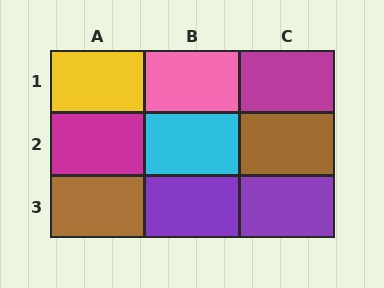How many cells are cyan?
1 cell is cyan.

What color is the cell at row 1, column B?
Pink.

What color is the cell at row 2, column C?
Brown.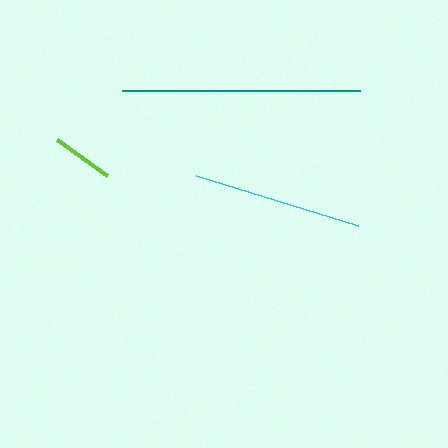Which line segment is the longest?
The teal line is the longest at approximately 238 pixels.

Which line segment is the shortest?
The lime line is the shortest at approximately 61 pixels.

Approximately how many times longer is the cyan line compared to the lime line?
The cyan line is approximately 2.8 times the length of the lime line.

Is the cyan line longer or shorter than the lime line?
The cyan line is longer than the lime line.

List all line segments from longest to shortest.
From longest to shortest: teal, cyan, lime.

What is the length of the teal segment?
The teal segment is approximately 238 pixels long.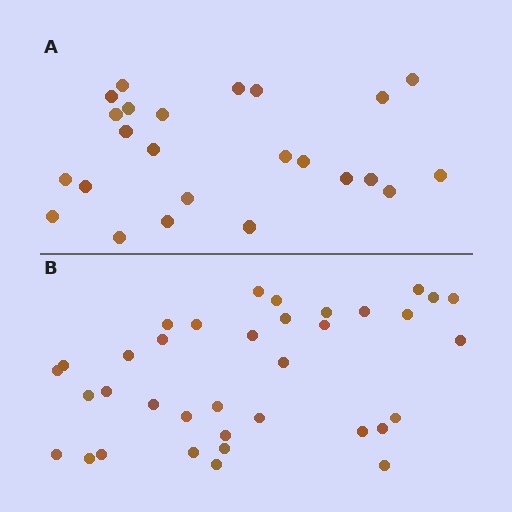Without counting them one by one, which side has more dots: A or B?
Region B (the bottom region) has more dots.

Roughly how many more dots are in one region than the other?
Region B has roughly 12 or so more dots than region A.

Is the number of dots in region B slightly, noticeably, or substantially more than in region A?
Region B has substantially more. The ratio is roughly 1.5 to 1.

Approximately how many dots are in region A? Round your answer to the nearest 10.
About 20 dots. (The exact count is 24, which rounds to 20.)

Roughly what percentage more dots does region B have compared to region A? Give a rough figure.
About 50% more.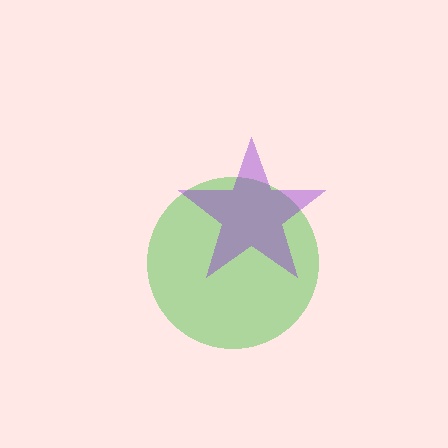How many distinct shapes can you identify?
There are 2 distinct shapes: a green circle, a purple star.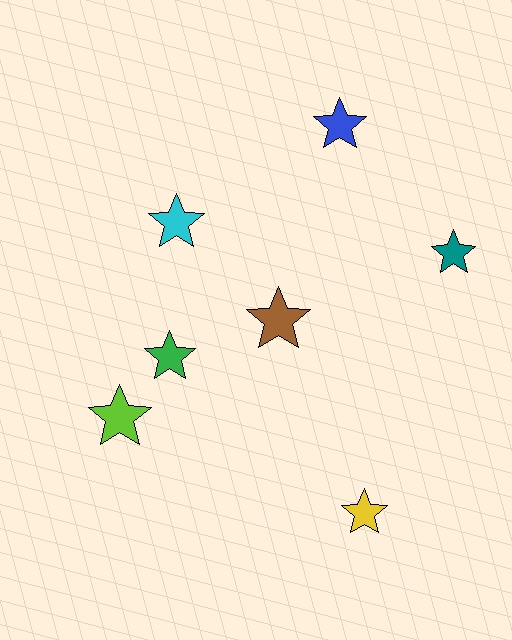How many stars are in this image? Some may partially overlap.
There are 7 stars.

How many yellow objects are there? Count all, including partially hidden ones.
There is 1 yellow object.